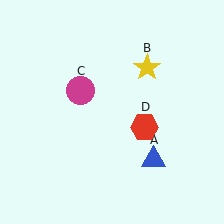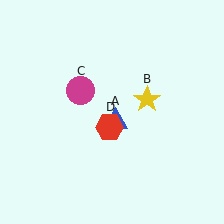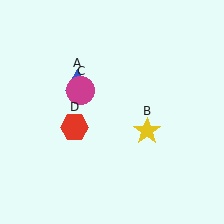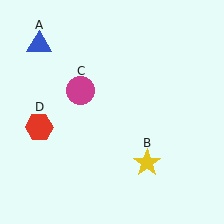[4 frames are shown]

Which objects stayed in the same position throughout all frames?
Magenta circle (object C) remained stationary.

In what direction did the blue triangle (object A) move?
The blue triangle (object A) moved up and to the left.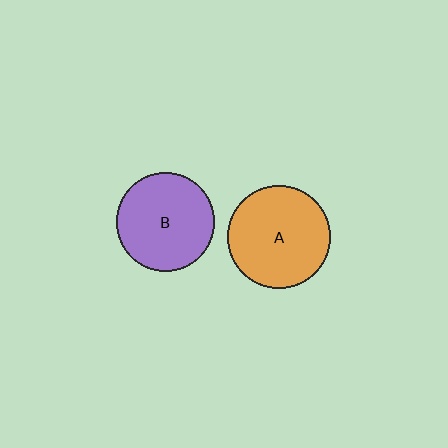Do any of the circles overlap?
No, none of the circles overlap.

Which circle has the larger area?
Circle A (orange).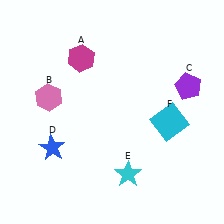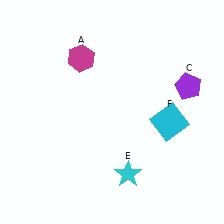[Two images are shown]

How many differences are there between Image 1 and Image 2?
There are 2 differences between the two images.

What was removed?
The pink hexagon (B), the blue star (D) were removed in Image 2.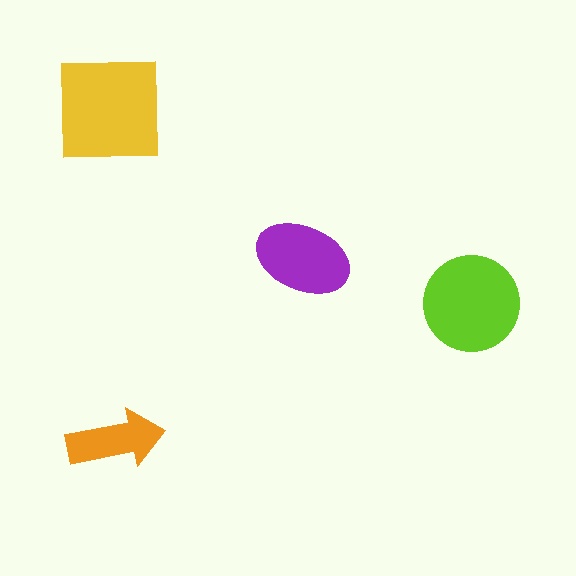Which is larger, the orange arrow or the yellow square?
The yellow square.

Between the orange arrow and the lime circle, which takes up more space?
The lime circle.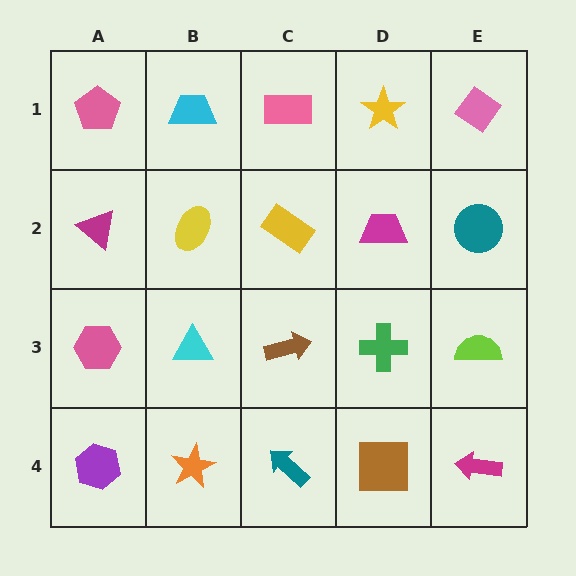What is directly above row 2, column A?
A pink pentagon.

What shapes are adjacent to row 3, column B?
A yellow ellipse (row 2, column B), an orange star (row 4, column B), a pink hexagon (row 3, column A), a brown arrow (row 3, column C).